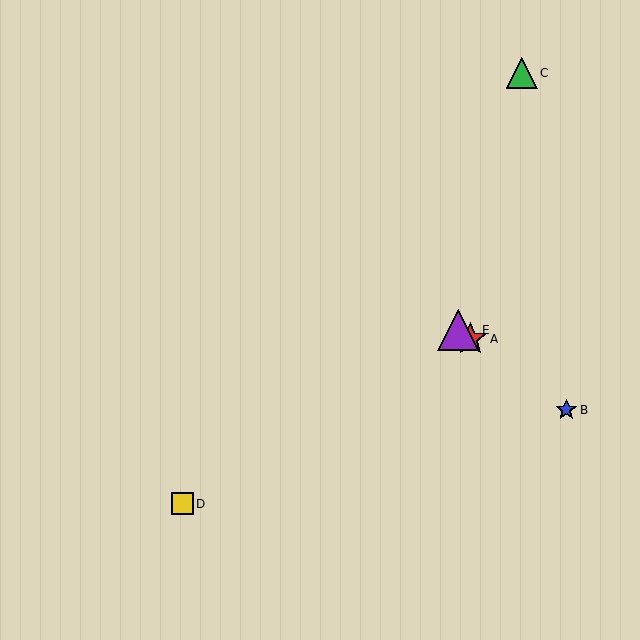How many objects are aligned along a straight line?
3 objects (A, B, E) are aligned along a straight line.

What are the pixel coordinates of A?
Object A is at (470, 339).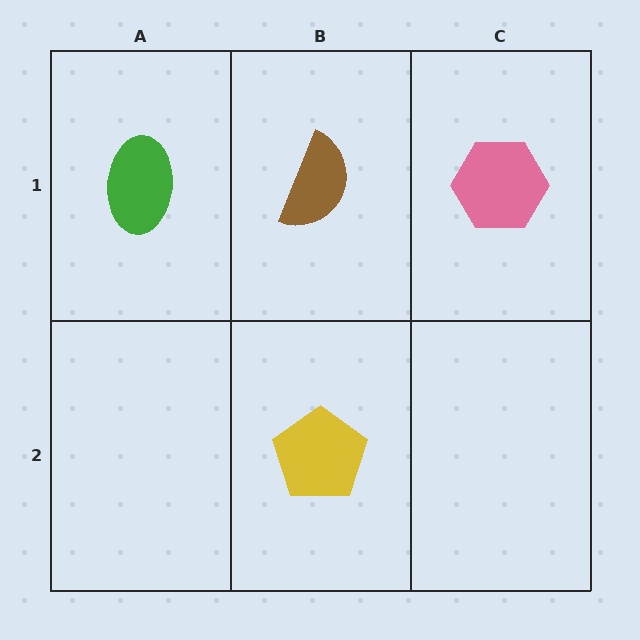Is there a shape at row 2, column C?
No, that cell is empty.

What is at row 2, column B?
A yellow pentagon.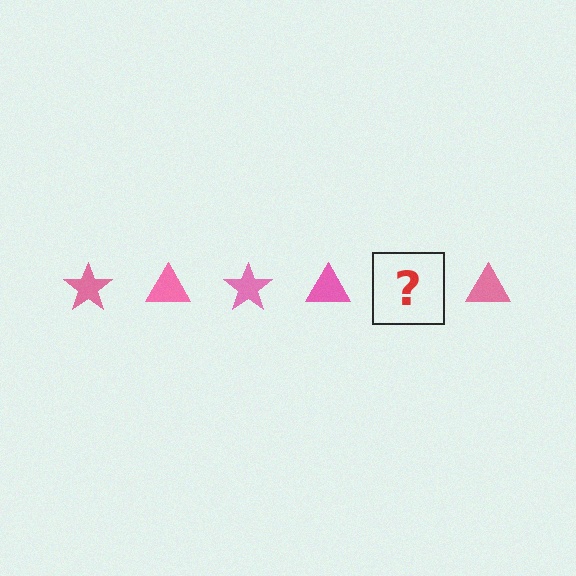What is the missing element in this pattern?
The missing element is a pink star.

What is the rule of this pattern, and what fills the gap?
The rule is that the pattern cycles through star, triangle shapes in pink. The gap should be filled with a pink star.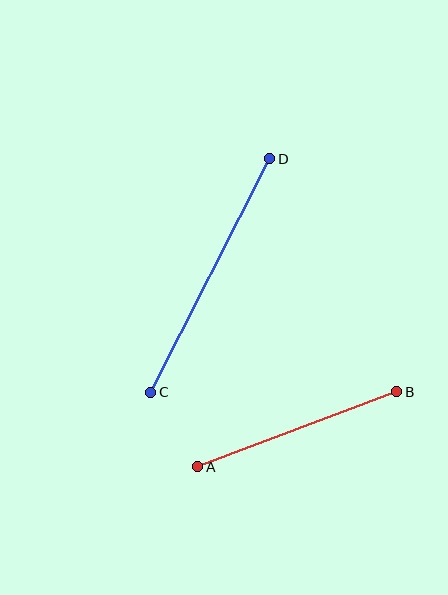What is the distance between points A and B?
The distance is approximately 213 pixels.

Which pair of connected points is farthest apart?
Points C and D are farthest apart.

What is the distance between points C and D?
The distance is approximately 262 pixels.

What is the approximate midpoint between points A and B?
The midpoint is at approximately (297, 429) pixels.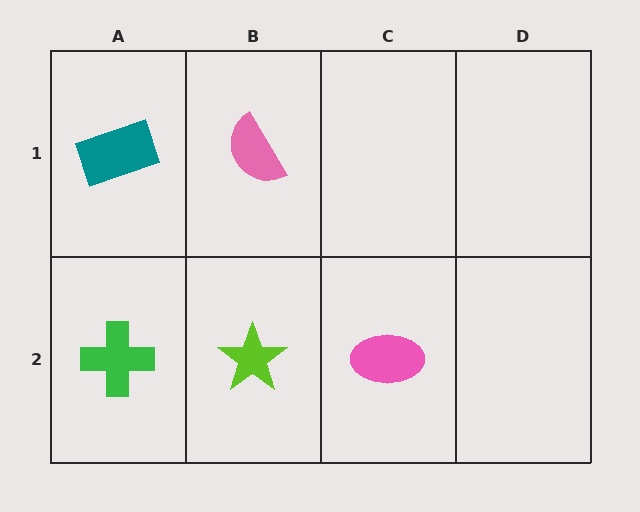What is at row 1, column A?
A teal rectangle.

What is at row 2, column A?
A green cross.